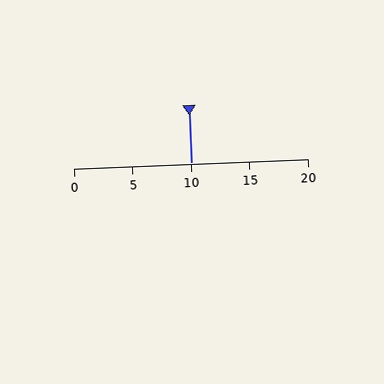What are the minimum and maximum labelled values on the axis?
The axis runs from 0 to 20.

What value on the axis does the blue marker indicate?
The marker indicates approximately 10.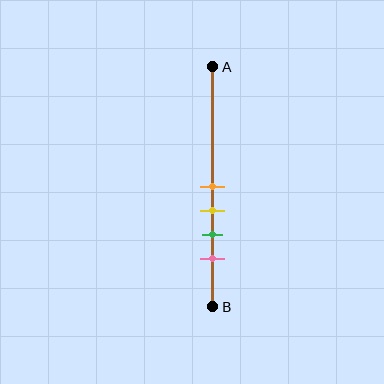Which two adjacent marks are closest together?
The orange and yellow marks are the closest adjacent pair.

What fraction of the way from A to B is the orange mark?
The orange mark is approximately 50% (0.5) of the way from A to B.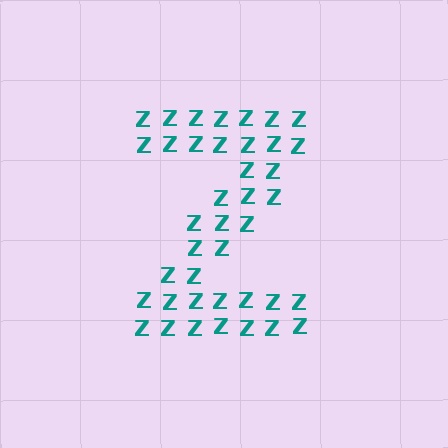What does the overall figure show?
The overall figure shows the letter Z.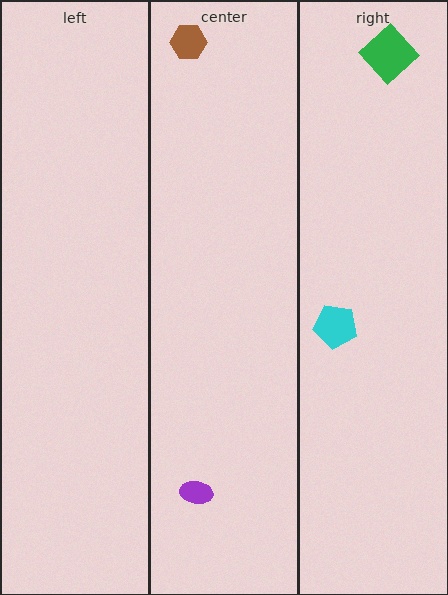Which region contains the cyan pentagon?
The right region.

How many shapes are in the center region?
2.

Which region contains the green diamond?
The right region.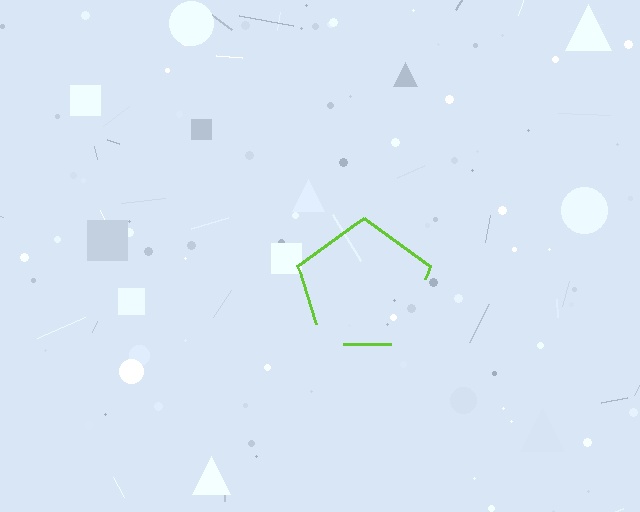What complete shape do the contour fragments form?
The contour fragments form a pentagon.